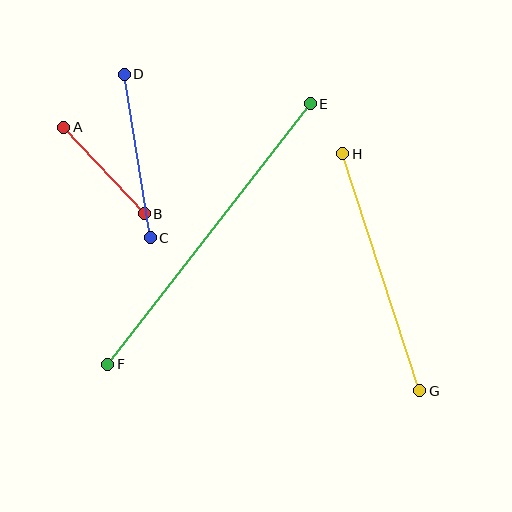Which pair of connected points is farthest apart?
Points E and F are farthest apart.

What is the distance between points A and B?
The distance is approximately 119 pixels.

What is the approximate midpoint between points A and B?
The midpoint is at approximately (104, 170) pixels.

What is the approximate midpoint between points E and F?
The midpoint is at approximately (209, 234) pixels.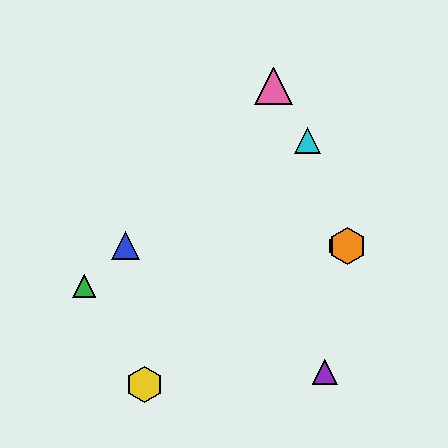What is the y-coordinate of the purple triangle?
The purple triangle is at y≈372.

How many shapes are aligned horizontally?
3 shapes (the red hexagon, the blue triangle, the orange hexagon) are aligned horizontally.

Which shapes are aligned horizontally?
The red hexagon, the blue triangle, the orange hexagon are aligned horizontally.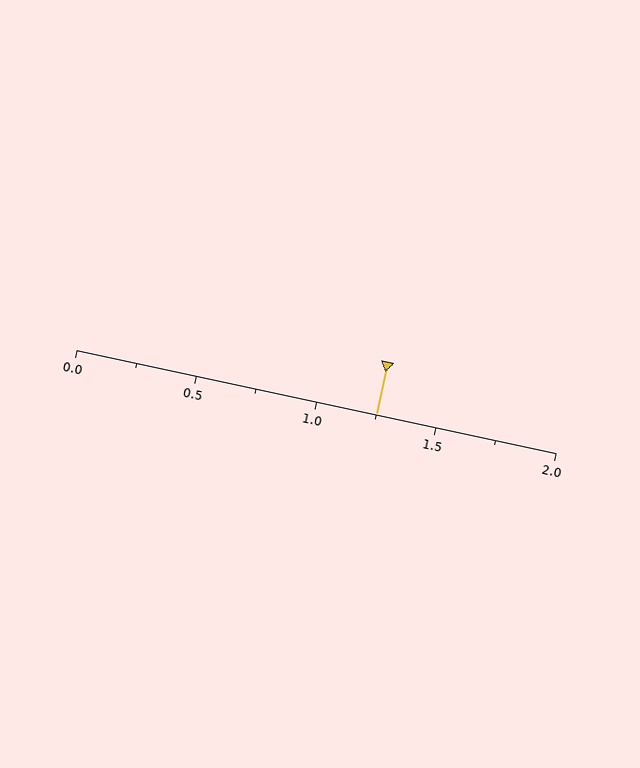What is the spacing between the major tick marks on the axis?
The major ticks are spaced 0.5 apart.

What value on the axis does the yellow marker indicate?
The marker indicates approximately 1.25.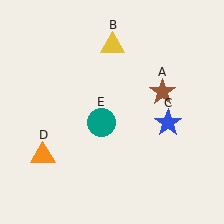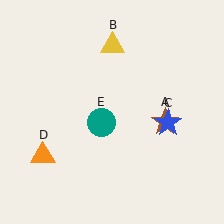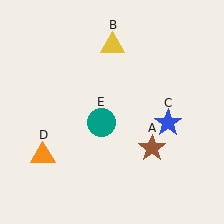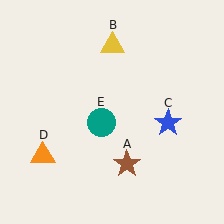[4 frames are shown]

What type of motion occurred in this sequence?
The brown star (object A) rotated clockwise around the center of the scene.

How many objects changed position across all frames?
1 object changed position: brown star (object A).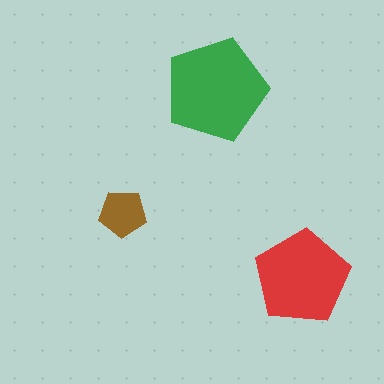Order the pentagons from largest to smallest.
the green one, the red one, the brown one.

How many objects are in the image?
There are 3 objects in the image.